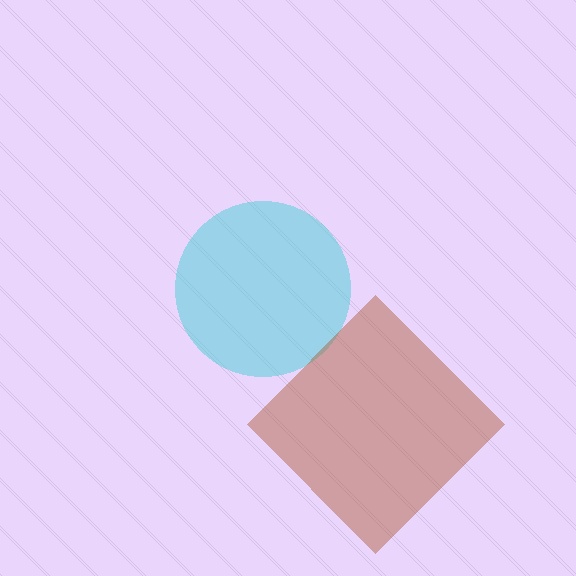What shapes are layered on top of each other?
The layered shapes are: a cyan circle, a brown diamond.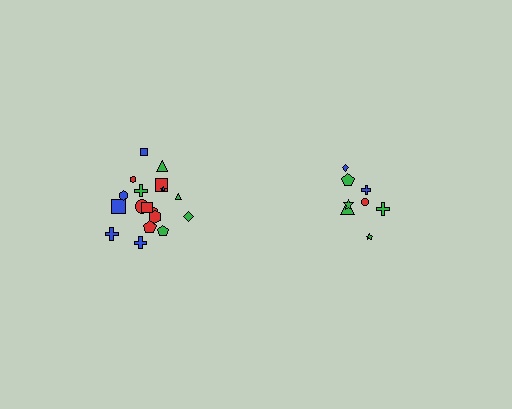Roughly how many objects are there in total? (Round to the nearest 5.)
Roughly 25 objects in total.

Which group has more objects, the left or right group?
The left group.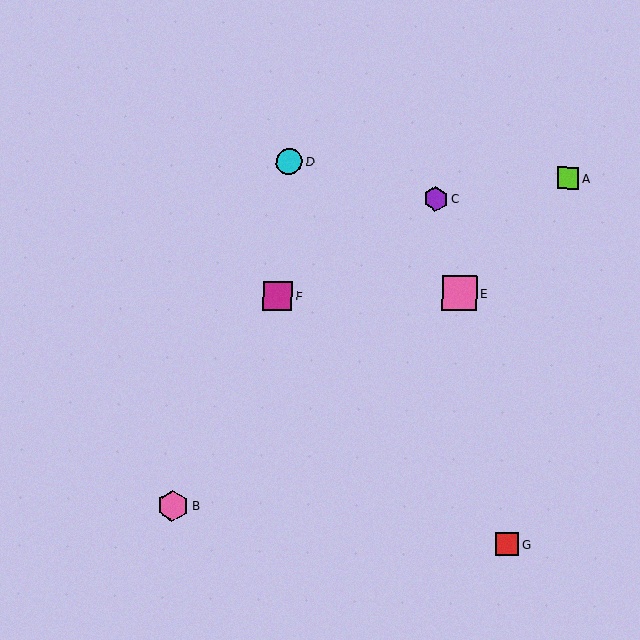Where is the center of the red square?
The center of the red square is at (507, 544).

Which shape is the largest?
The pink square (labeled E) is the largest.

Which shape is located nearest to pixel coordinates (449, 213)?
The purple hexagon (labeled C) at (436, 199) is nearest to that location.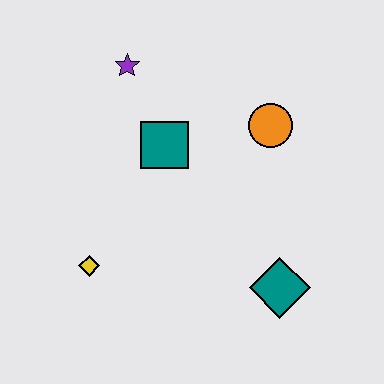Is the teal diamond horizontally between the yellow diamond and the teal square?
No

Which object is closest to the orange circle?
The teal square is closest to the orange circle.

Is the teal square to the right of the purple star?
Yes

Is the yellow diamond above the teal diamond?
Yes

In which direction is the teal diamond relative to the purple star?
The teal diamond is below the purple star.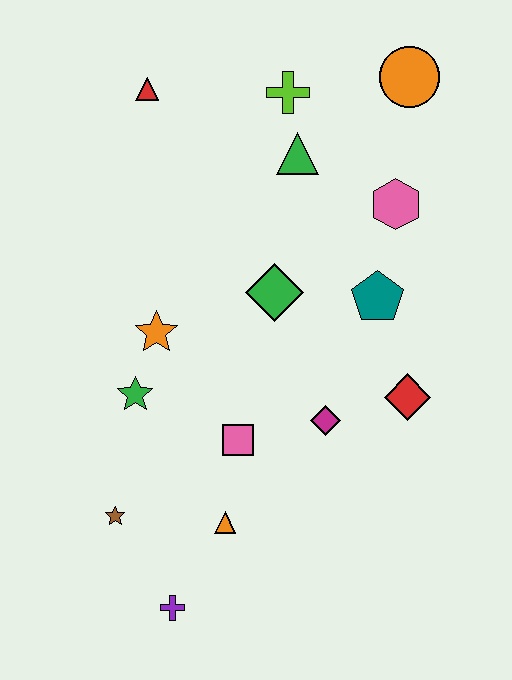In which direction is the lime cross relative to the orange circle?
The lime cross is to the left of the orange circle.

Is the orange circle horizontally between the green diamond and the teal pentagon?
No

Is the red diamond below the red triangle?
Yes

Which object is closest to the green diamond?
The teal pentagon is closest to the green diamond.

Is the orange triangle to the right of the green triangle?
No